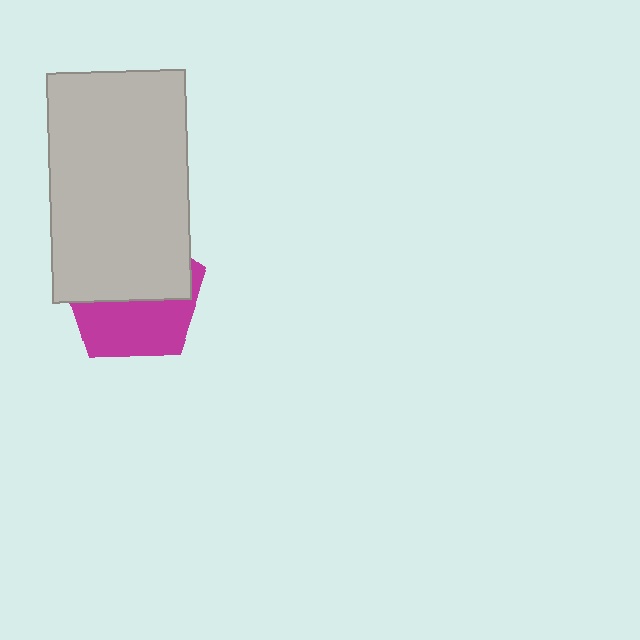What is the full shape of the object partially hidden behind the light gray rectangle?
The partially hidden object is a magenta pentagon.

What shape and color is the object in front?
The object in front is a light gray rectangle.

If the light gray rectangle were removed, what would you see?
You would see the complete magenta pentagon.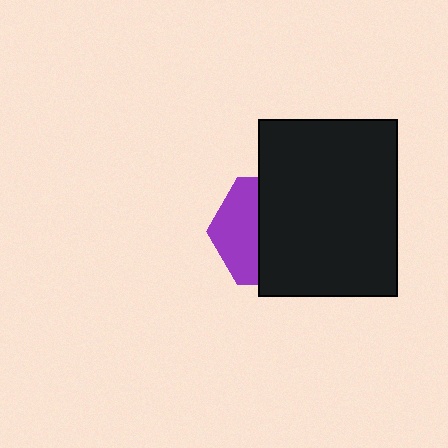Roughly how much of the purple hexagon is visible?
A small part of it is visible (roughly 38%).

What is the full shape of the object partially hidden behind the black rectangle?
The partially hidden object is a purple hexagon.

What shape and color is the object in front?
The object in front is a black rectangle.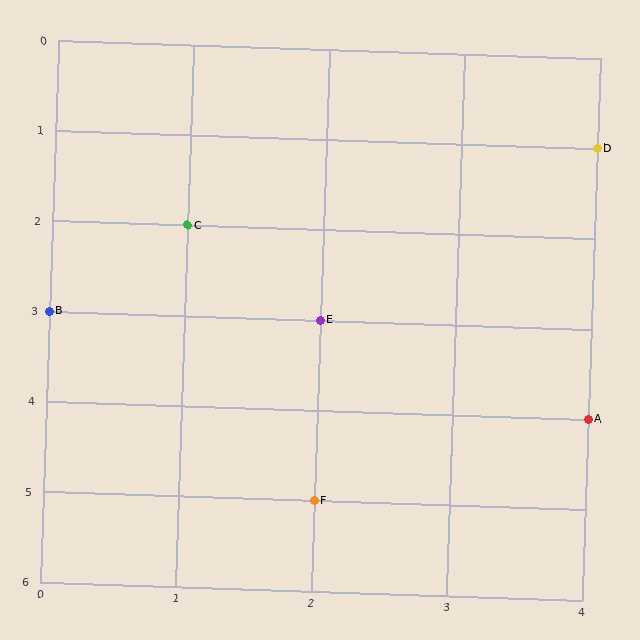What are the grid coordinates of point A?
Point A is at grid coordinates (4, 4).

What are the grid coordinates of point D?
Point D is at grid coordinates (4, 1).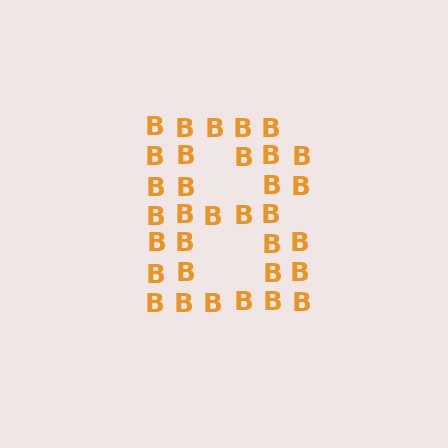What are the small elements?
The small elements are letter B's.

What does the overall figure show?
The overall figure shows the letter B.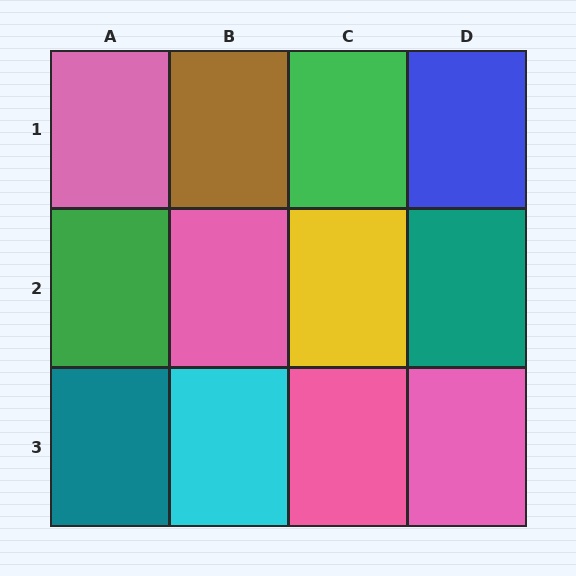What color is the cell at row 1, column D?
Blue.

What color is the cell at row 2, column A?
Green.